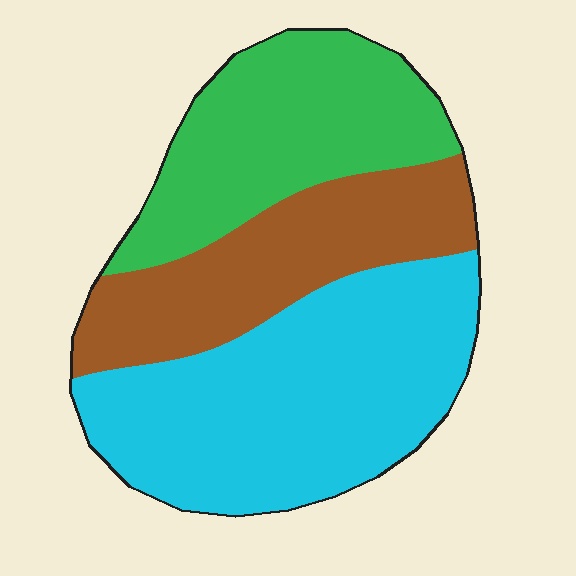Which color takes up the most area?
Cyan, at roughly 45%.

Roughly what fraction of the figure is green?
Green covers 29% of the figure.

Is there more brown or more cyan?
Cyan.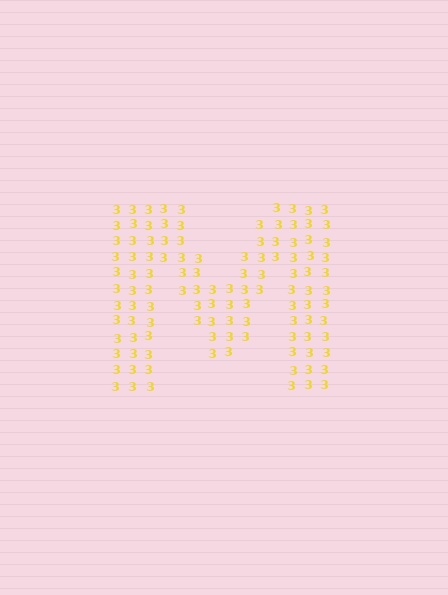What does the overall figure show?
The overall figure shows the letter M.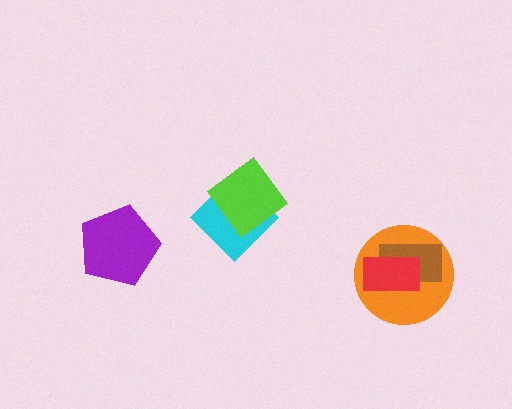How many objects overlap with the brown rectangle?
2 objects overlap with the brown rectangle.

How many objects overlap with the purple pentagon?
0 objects overlap with the purple pentagon.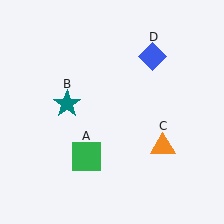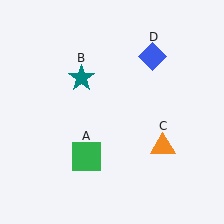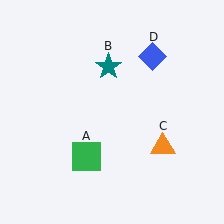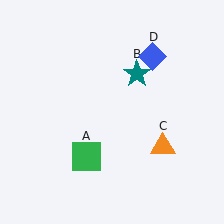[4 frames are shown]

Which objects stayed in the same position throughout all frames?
Green square (object A) and orange triangle (object C) and blue diamond (object D) remained stationary.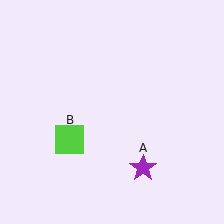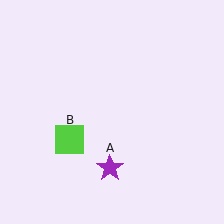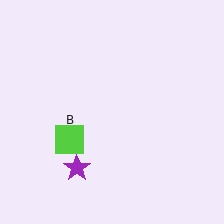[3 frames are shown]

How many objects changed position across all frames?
1 object changed position: purple star (object A).